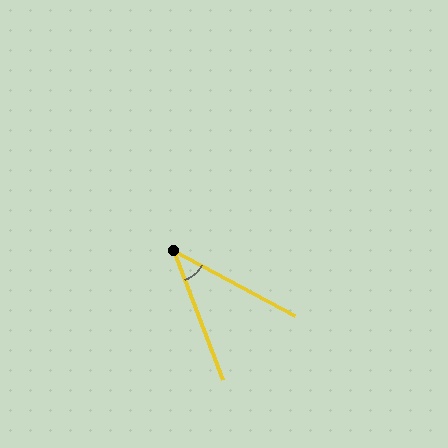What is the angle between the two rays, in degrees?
Approximately 41 degrees.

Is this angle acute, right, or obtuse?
It is acute.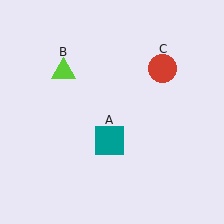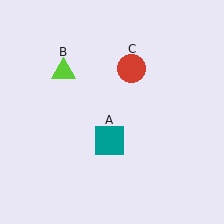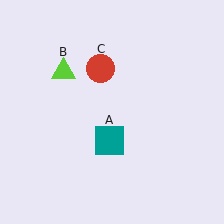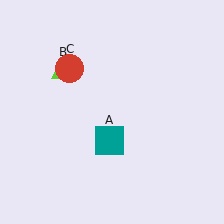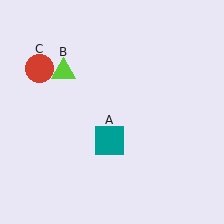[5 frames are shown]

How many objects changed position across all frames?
1 object changed position: red circle (object C).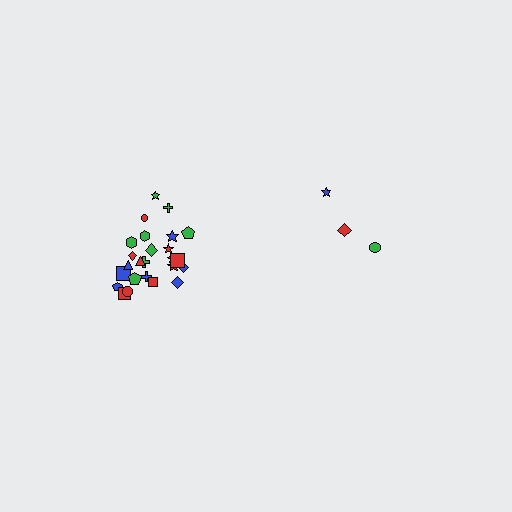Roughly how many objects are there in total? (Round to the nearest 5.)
Roughly 30 objects in total.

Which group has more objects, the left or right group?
The left group.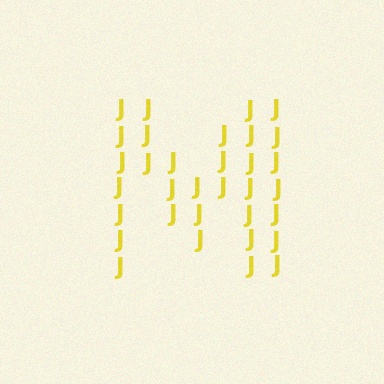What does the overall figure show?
The overall figure shows the letter M.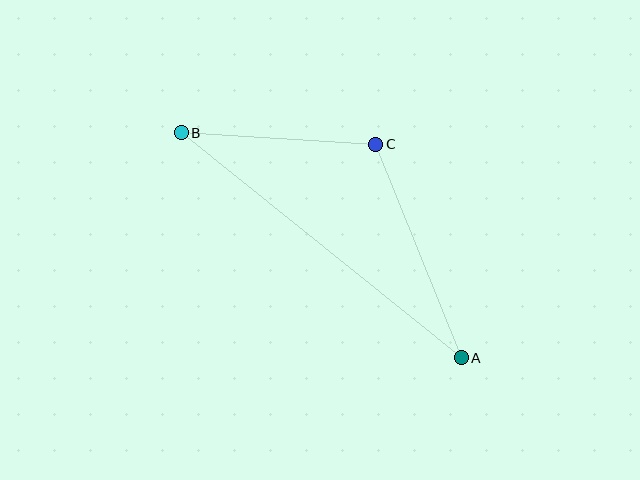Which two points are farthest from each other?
Points A and B are farthest from each other.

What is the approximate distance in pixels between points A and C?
The distance between A and C is approximately 230 pixels.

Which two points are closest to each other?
Points B and C are closest to each other.